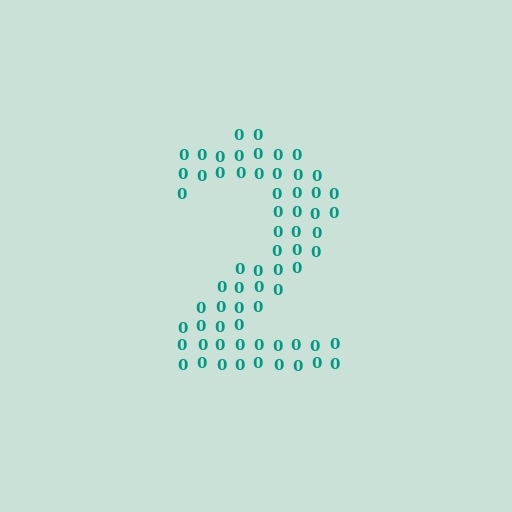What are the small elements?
The small elements are digit 0's.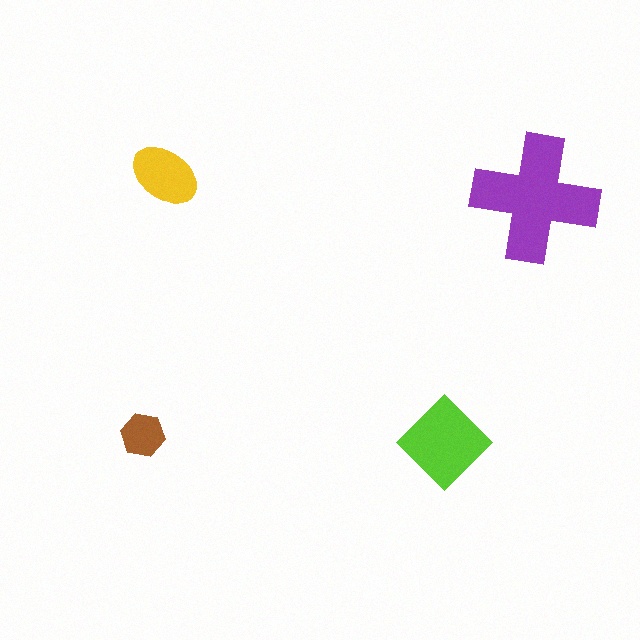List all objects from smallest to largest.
The brown hexagon, the yellow ellipse, the lime diamond, the purple cross.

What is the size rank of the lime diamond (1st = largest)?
2nd.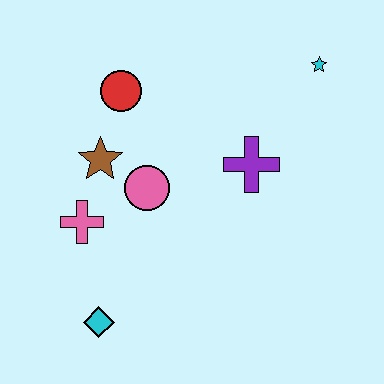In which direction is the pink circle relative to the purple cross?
The pink circle is to the left of the purple cross.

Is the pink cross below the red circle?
Yes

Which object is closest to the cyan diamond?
The pink cross is closest to the cyan diamond.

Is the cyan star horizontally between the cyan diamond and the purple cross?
No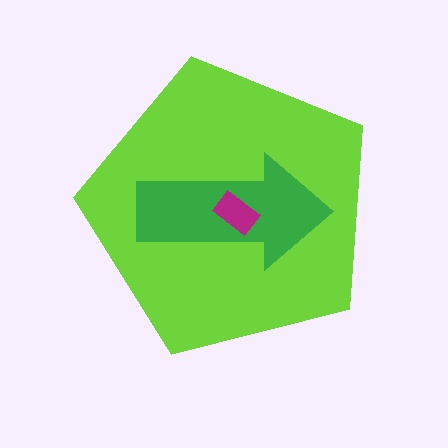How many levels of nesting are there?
3.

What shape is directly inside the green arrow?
The magenta rectangle.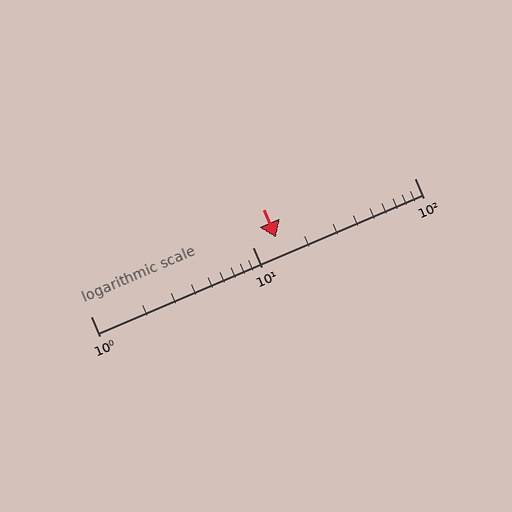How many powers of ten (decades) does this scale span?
The scale spans 2 decades, from 1 to 100.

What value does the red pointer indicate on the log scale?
The pointer indicates approximately 14.